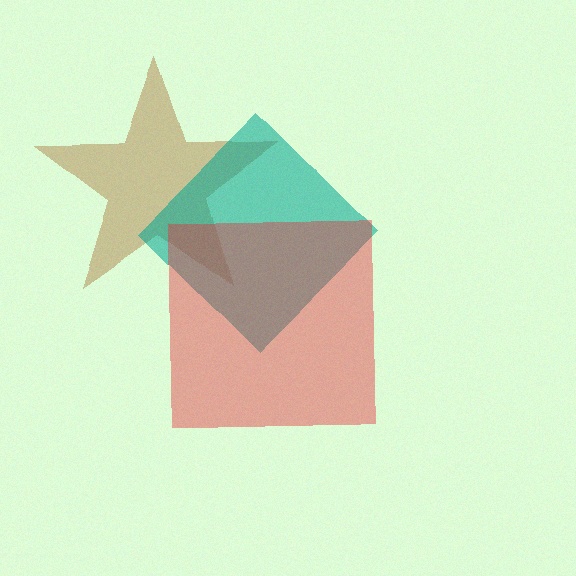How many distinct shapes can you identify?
There are 3 distinct shapes: a brown star, a teal diamond, a red square.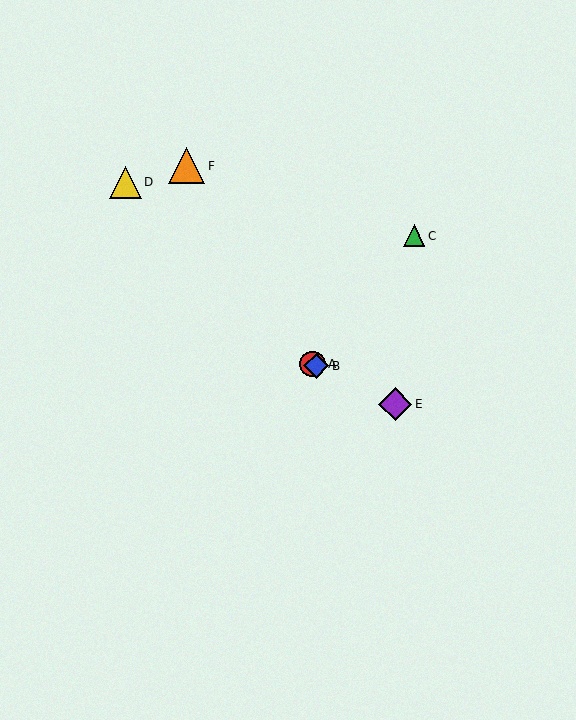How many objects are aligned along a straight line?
3 objects (A, B, E) are aligned along a straight line.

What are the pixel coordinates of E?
Object E is at (395, 404).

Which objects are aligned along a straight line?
Objects A, B, E are aligned along a straight line.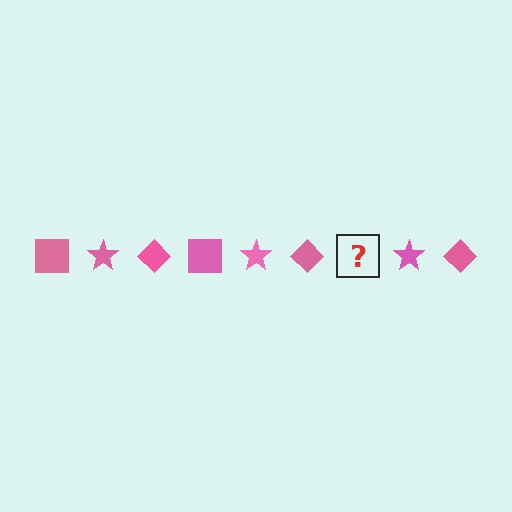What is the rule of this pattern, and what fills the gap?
The rule is that the pattern cycles through square, star, diamond shapes in pink. The gap should be filled with a pink square.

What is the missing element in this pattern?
The missing element is a pink square.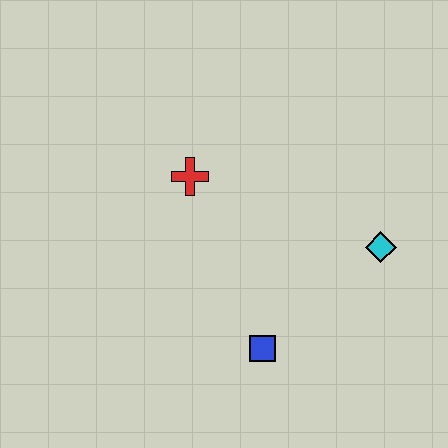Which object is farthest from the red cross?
The cyan diamond is farthest from the red cross.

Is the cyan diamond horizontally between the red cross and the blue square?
No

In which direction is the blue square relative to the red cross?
The blue square is below the red cross.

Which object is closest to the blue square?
The cyan diamond is closest to the blue square.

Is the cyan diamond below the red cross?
Yes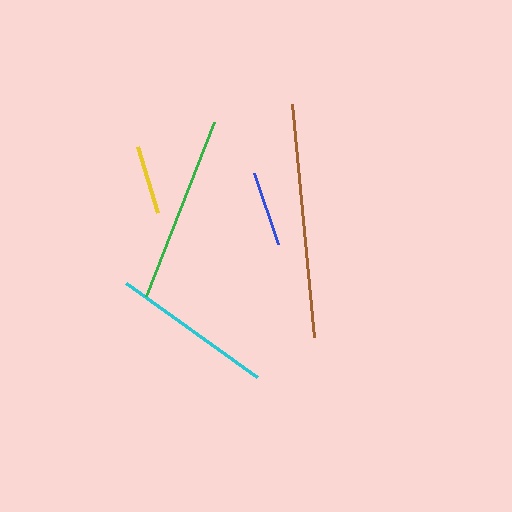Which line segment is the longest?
The brown line is the longest at approximately 234 pixels.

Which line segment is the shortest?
The yellow line is the shortest at approximately 68 pixels.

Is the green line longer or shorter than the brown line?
The brown line is longer than the green line.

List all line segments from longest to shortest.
From longest to shortest: brown, green, cyan, blue, yellow.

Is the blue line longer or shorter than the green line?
The green line is longer than the blue line.